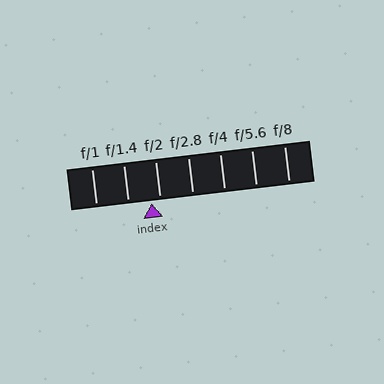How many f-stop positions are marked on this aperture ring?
There are 7 f-stop positions marked.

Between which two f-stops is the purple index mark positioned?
The index mark is between f/1.4 and f/2.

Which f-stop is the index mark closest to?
The index mark is closest to f/2.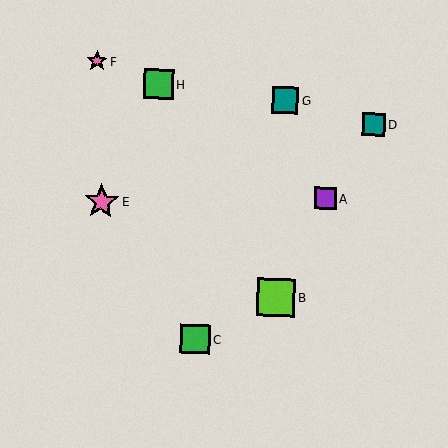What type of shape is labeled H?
Shape H is a green square.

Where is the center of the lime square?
The center of the lime square is at (276, 297).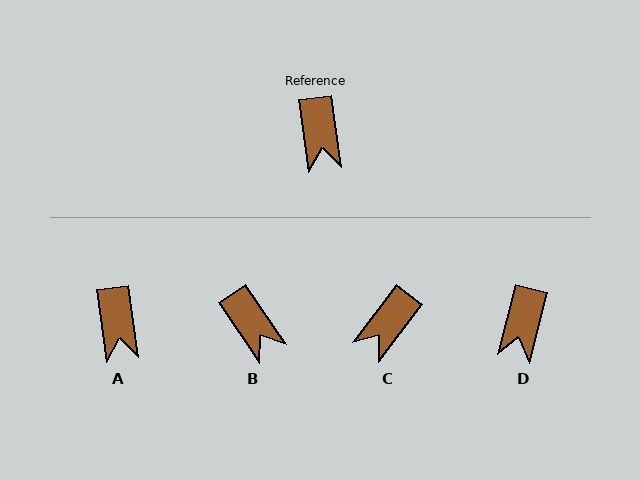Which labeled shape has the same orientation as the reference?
A.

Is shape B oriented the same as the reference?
No, it is off by about 26 degrees.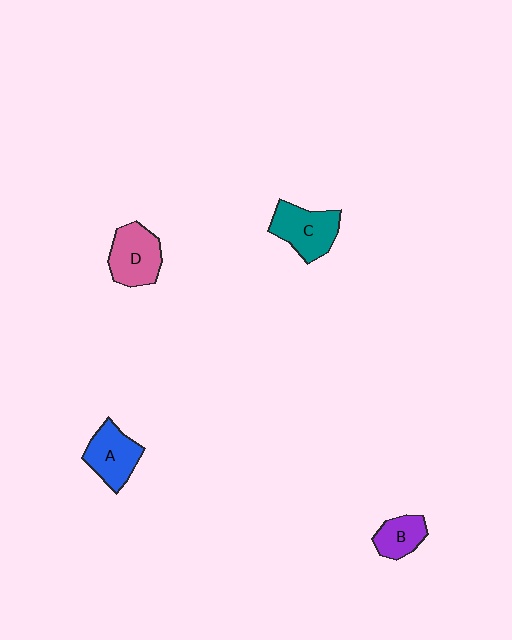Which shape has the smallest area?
Shape B (purple).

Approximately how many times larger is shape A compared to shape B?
Approximately 1.4 times.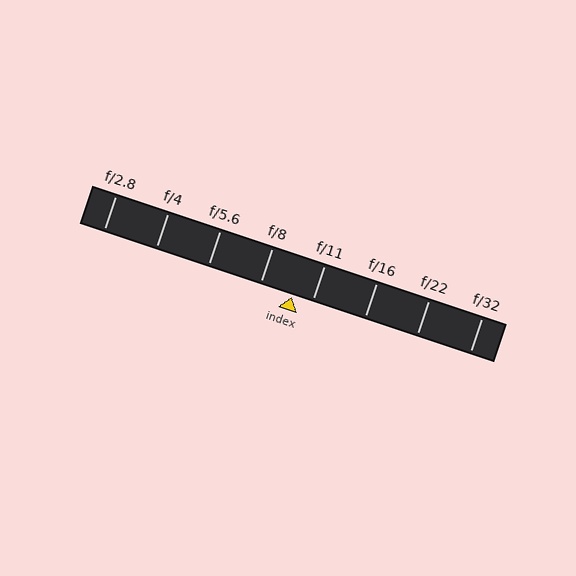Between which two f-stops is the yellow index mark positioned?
The index mark is between f/8 and f/11.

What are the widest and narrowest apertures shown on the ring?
The widest aperture shown is f/2.8 and the narrowest is f/32.